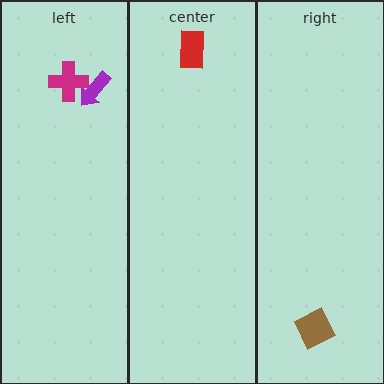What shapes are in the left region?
The purple arrow, the magenta cross.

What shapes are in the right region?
The brown diamond.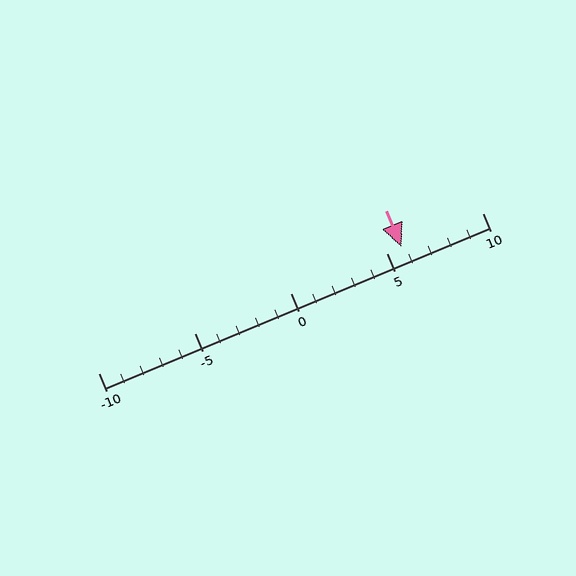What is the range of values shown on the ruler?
The ruler shows values from -10 to 10.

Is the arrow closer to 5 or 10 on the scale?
The arrow is closer to 5.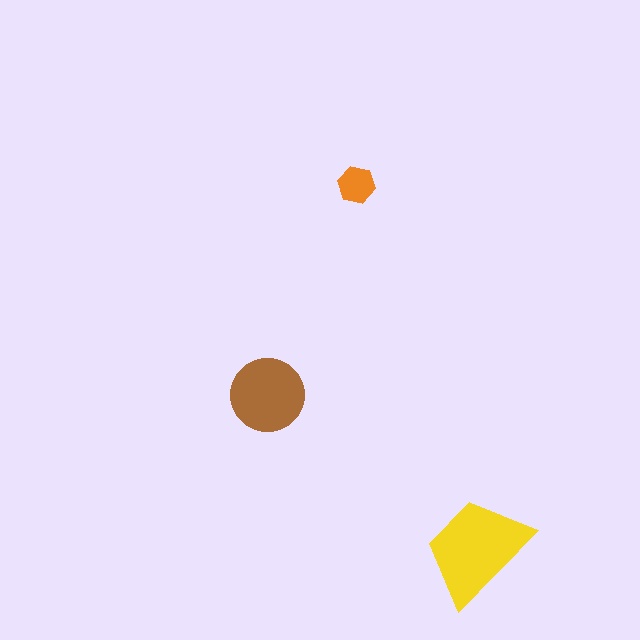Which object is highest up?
The orange hexagon is topmost.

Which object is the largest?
The yellow trapezoid.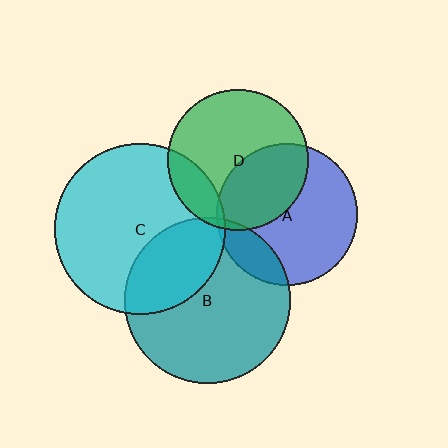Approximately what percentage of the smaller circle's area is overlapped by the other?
Approximately 15%.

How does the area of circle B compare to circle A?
Approximately 1.4 times.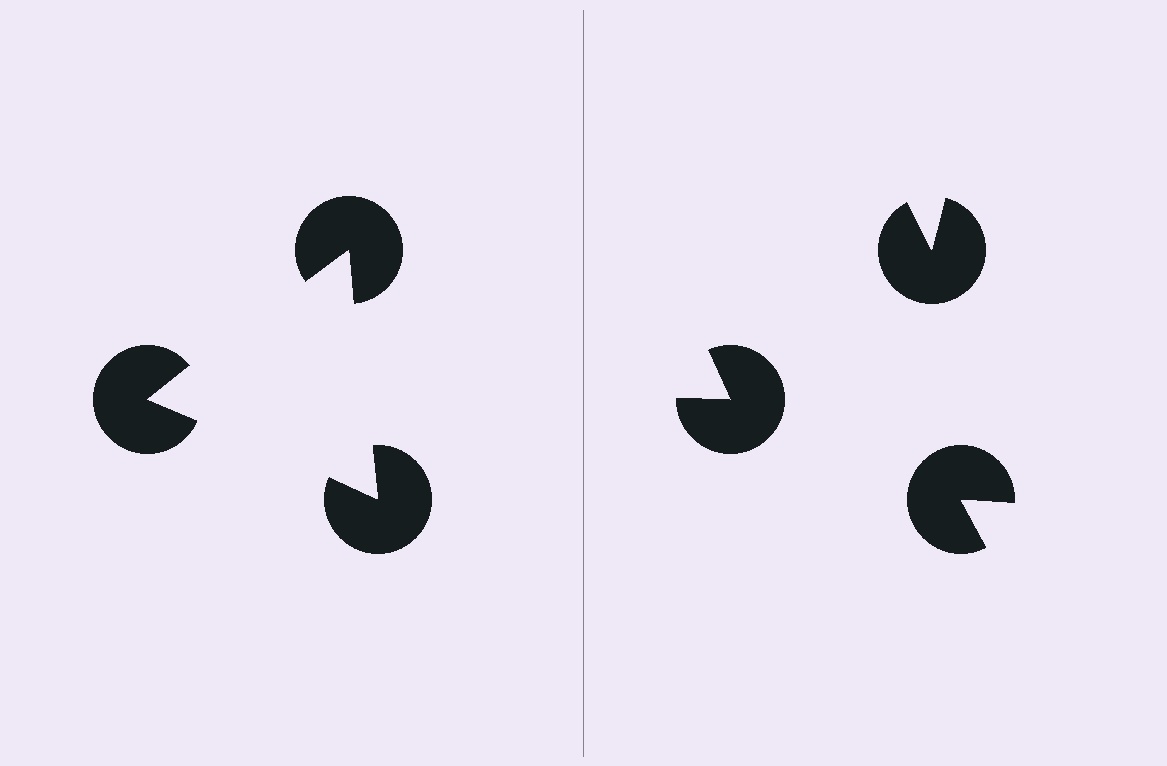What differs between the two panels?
The pac-man discs are positioned identically on both sides; only the wedge orientations differ. On the left they align to a triangle; on the right they are misaligned.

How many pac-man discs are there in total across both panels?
6 — 3 on each side.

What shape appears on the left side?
An illusory triangle.